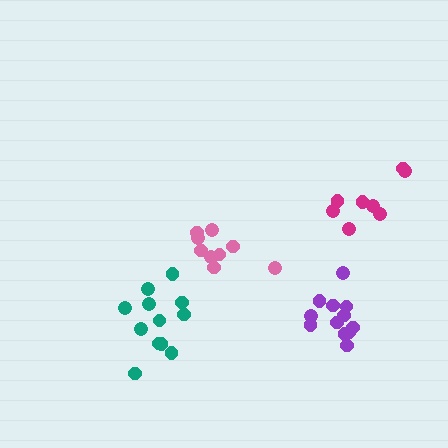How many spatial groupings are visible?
There are 4 spatial groupings.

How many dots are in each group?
Group 1: 8 dots, Group 2: 9 dots, Group 3: 12 dots, Group 4: 12 dots (41 total).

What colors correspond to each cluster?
The clusters are colored: magenta, pink, teal, purple.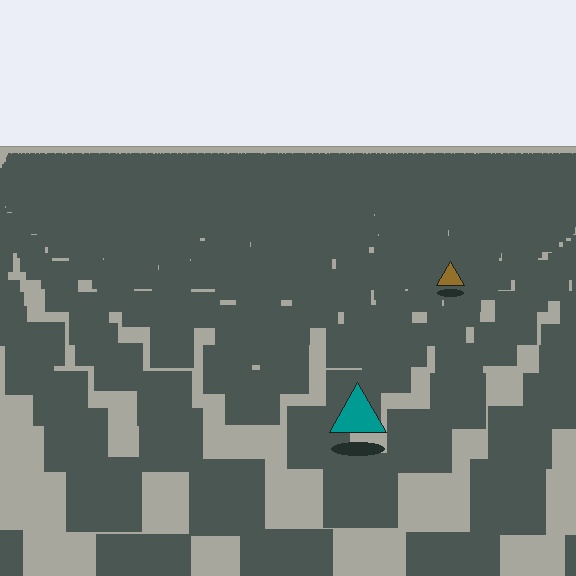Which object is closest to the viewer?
The teal triangle is closest. The texture marks near it are larger and more spread out.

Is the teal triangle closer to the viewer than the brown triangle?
Yes. The teal triangle is closer — you can tell from the texture gradient: the ground texture is coarser near it.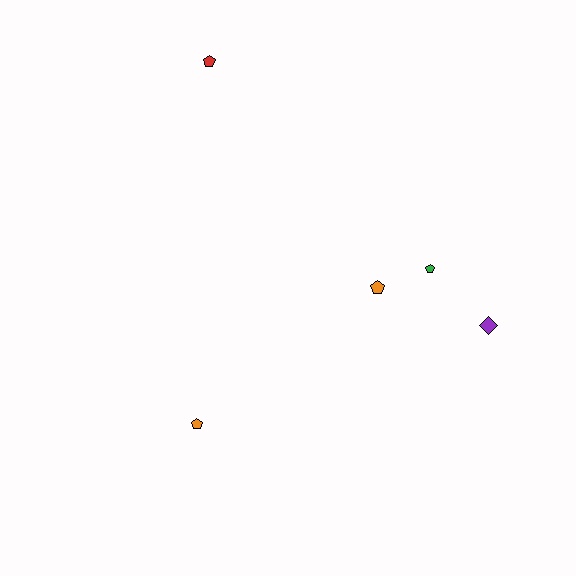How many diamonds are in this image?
There is 1 diamond.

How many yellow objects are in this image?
There are no yellow objects.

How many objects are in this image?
There are 5 objects.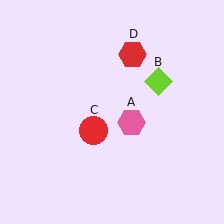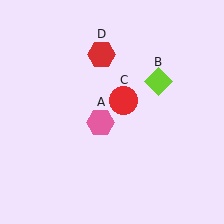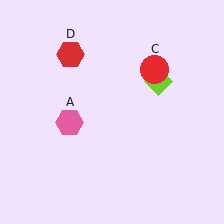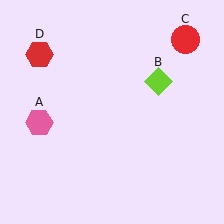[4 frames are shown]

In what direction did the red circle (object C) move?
The red circle (object C) moved up and to the right.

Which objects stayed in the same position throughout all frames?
Lime diamond (object B) remained stationary.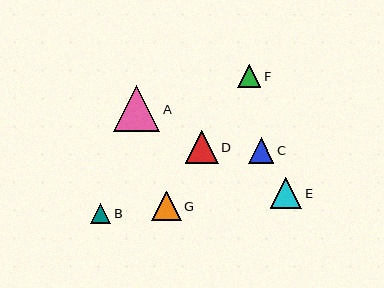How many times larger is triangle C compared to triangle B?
Triangle C is approximately 1.3 times the size of triangle B.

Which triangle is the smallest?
Triangle B is the smallest with a size of approximately 20 pixels.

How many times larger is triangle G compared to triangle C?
Triangle G is approximately 1.2 times the size of triangle C.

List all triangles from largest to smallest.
From largest to smallest: A, D, E, G, C, F, B.